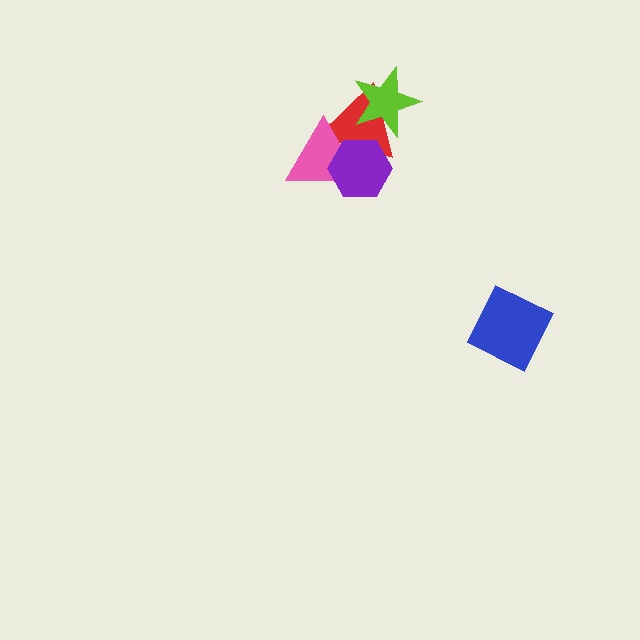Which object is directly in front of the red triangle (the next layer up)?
The pink triangle is directly in front of the red triangle.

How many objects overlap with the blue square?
0 objects overlap with the blue square.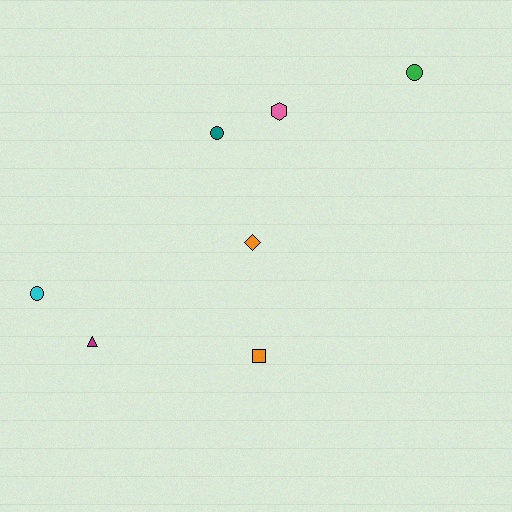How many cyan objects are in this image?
There is 1 cyan object.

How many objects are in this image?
There are 7 objects.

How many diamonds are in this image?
There is 1 diamond.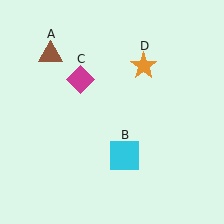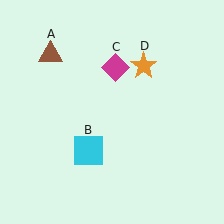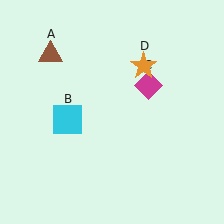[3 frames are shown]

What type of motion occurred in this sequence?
The cyan square (object B), magenta diamond (object C) rotated clockwise around the center of the scene.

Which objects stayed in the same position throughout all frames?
Brown triangle (object A) and orange star (object D) remained stationary.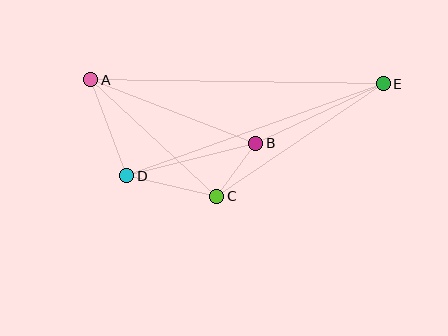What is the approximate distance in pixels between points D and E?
The distance between D and E is approximately 272 pixels.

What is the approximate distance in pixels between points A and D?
The distance between A and D is approximately 102 pixels.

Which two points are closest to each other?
Points B and C are closest to each other.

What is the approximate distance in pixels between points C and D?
The distance between C and D is approximately 92 pixels.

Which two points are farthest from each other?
Points A and E are farthest from each other.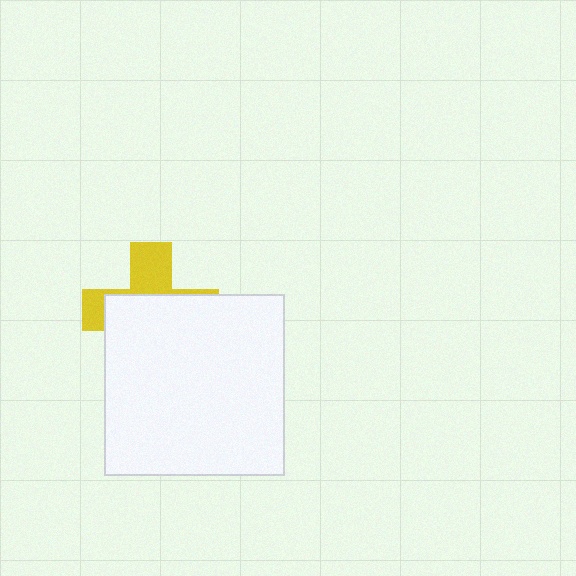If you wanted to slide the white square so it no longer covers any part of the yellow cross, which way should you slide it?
Slide it down — that is the most direct way to separate the two shapes.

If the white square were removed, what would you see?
You would see the complete yellow cross.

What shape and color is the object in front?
The object in front is a white square.